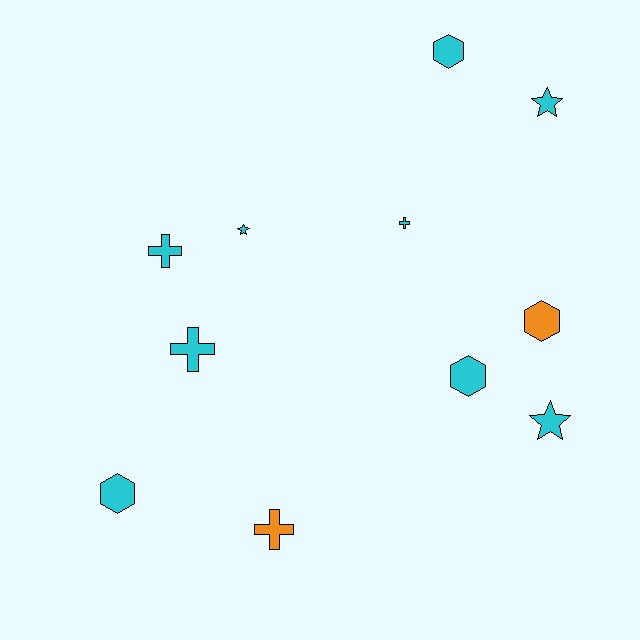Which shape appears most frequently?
Hexagon, with 4 objects.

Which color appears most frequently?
Cyan, with 9 objects.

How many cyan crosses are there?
There are 3 cyan crosses.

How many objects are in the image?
There are 11 objects.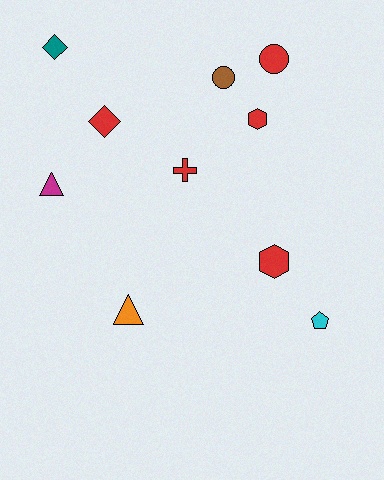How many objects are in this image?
There are 10 objects.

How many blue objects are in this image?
There are no blue objects.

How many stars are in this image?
There are no stars.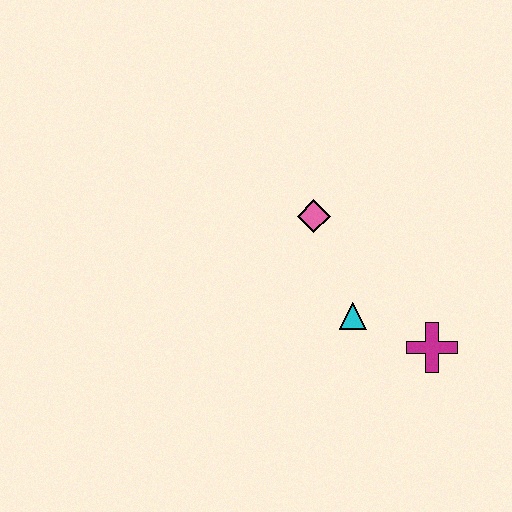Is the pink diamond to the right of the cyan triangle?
No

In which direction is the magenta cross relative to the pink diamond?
The magenta cross is below the pink diamond.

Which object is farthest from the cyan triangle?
The pink diamond is farthest from the cyan triangle.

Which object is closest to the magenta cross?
The cyan triangle is closest to the magenta cross.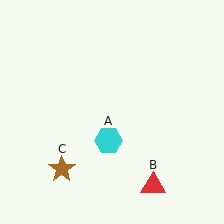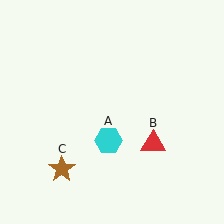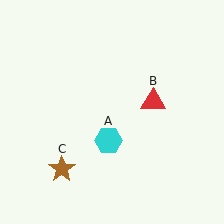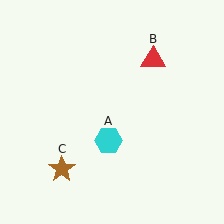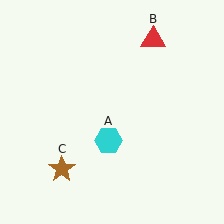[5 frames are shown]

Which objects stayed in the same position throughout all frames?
Cyan hexagon (object A) and brown star (object C) remained stationary.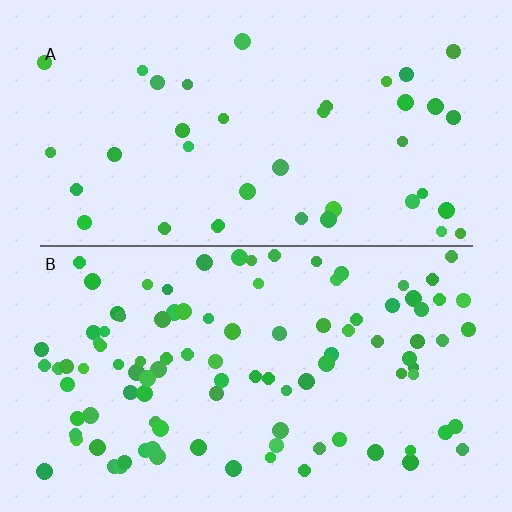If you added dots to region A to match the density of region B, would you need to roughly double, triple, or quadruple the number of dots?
Approximately triple.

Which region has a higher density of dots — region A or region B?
B (the bottom).